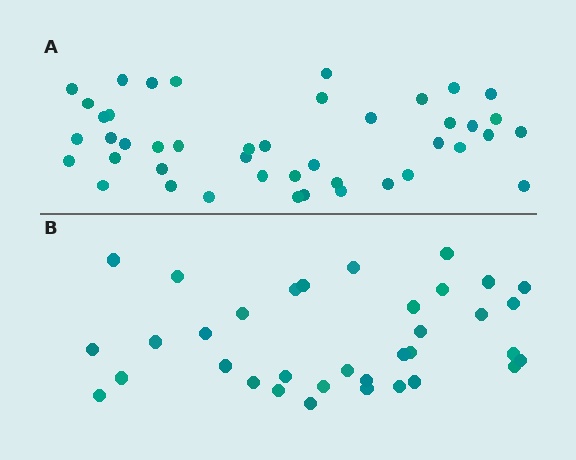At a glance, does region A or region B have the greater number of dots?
Region A (the top region) has more dots.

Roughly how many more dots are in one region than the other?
Region A has roughly 8 or so more dots than region B.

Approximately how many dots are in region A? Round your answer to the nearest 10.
About 40 dots. (The exact count is 44, which rounds to 40.)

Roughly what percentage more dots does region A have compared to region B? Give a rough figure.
About 25% more.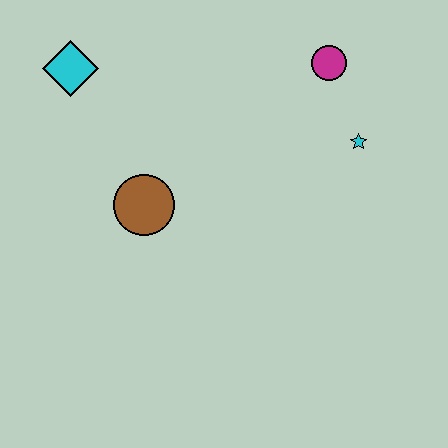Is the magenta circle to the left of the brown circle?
No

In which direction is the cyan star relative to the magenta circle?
The cyan star is below the magenta circle.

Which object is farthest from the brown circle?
The magenta circle is farthest from the brown circle.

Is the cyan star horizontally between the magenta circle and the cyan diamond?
No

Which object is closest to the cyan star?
The magenta circle is closest to the cyan star.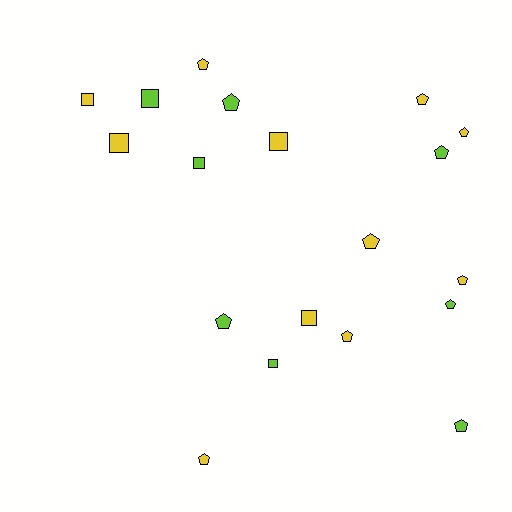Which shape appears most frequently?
Pentagon, with 12 objects.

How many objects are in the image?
There are 19 objects.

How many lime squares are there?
There are 3 lime squares.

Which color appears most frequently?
Yellow, with 11 objects.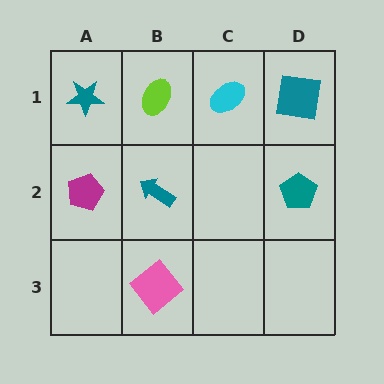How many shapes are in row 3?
1 shape.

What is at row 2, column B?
A teal arrow.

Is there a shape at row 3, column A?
No, that cell is empty.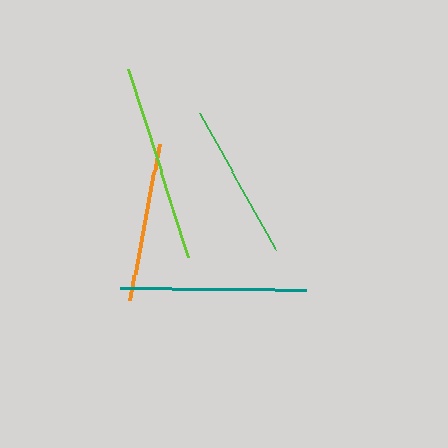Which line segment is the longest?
The lime line is the longest at approximately 196 pixels.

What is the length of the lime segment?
The lime segment is approximately 196 pixels long.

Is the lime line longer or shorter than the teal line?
The lime line is longer than the teal line.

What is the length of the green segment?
The green segment is approximately 156 pixels long.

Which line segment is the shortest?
The green line is the shortest at approximately 156 pixels.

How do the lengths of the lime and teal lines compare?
The lime and teal lines are approximately the same length.